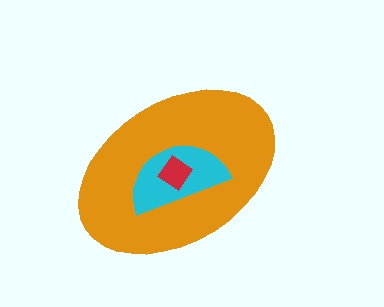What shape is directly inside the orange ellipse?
The cyan semicircle.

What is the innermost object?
The red diamond.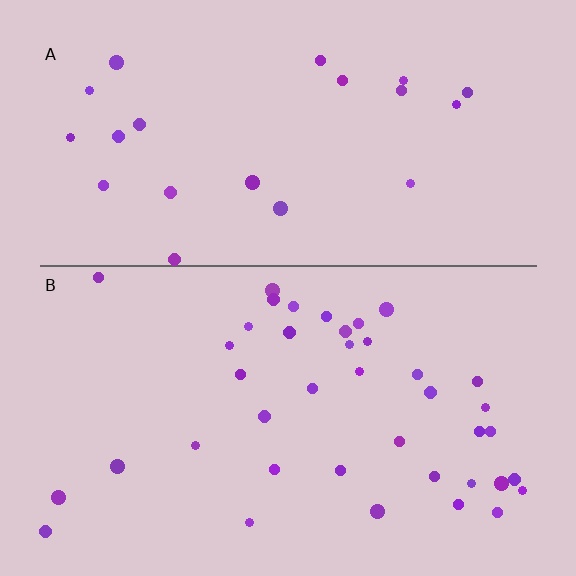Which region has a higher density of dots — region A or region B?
B (the bottom).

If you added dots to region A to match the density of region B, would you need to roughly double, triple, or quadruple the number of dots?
Approximately double.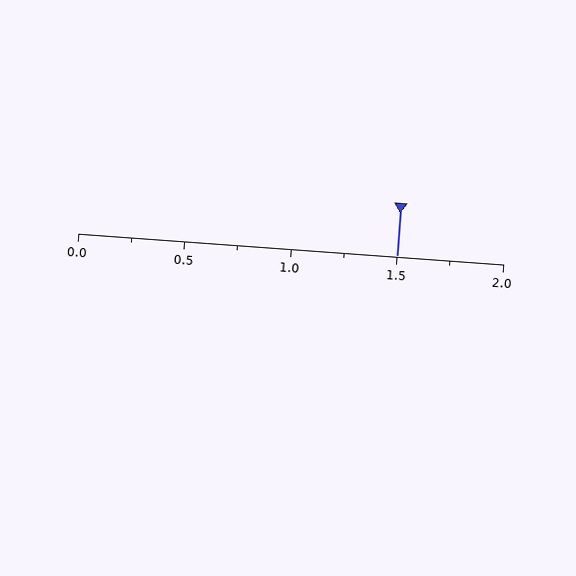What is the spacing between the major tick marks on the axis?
The major ticks are spaced 0.5 apart.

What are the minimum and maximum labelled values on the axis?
The axis runs from 0.0 to 2.0.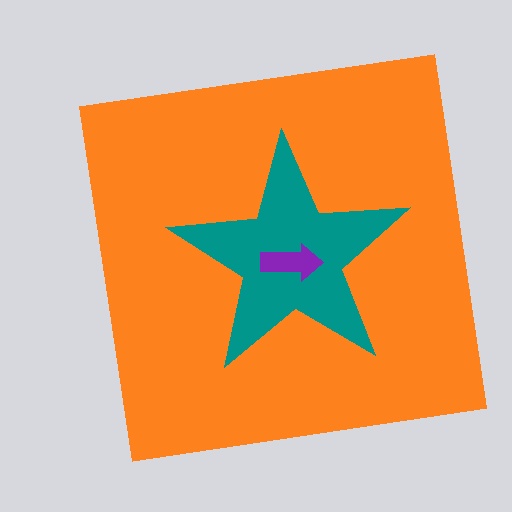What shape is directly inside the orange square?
The teal star.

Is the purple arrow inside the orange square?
Yes.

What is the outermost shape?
The orange square.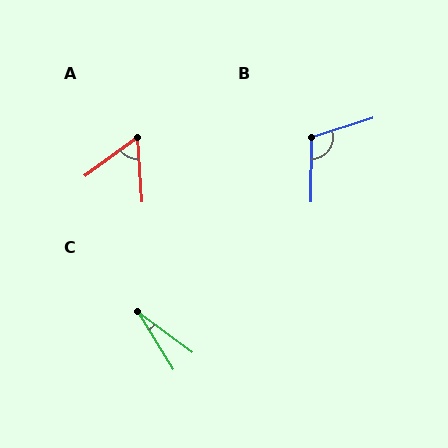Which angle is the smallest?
C, at approximately 22 degrees.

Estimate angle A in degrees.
Approximately 57 degrees.